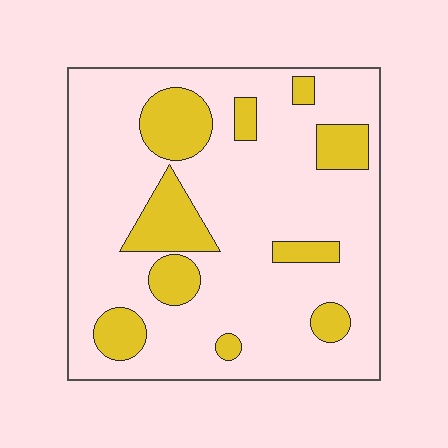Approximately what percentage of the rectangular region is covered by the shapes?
Approximately 20%.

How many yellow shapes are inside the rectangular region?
10.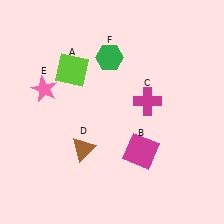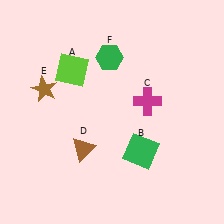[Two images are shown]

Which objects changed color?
B changed from magenta to green. E changed from pink to brown.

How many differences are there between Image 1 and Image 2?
There are 2 differences between the two images.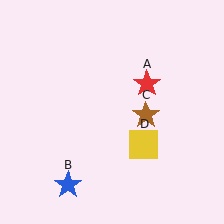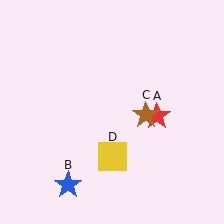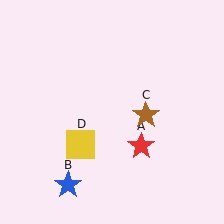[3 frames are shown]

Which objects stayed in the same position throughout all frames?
Blue star (object B) and brown star (object C) remained stationary.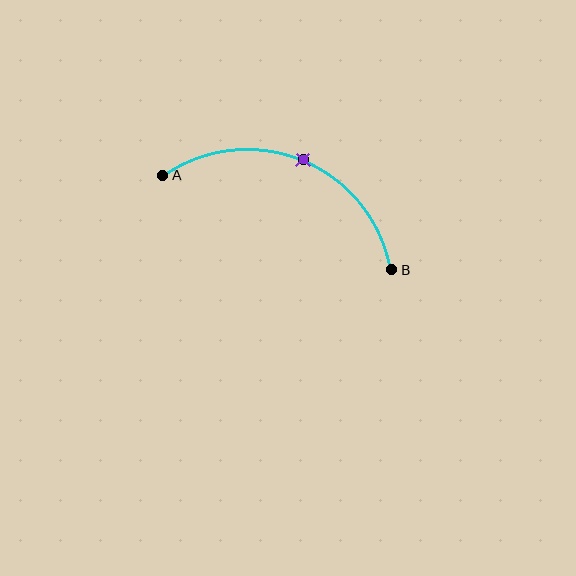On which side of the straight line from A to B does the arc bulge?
The arc bulges above the straight line connecting A and B.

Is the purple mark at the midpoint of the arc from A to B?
Yes. The purple mark lies on the arc at equal arc-length from both A and B — it is the arc midpoint.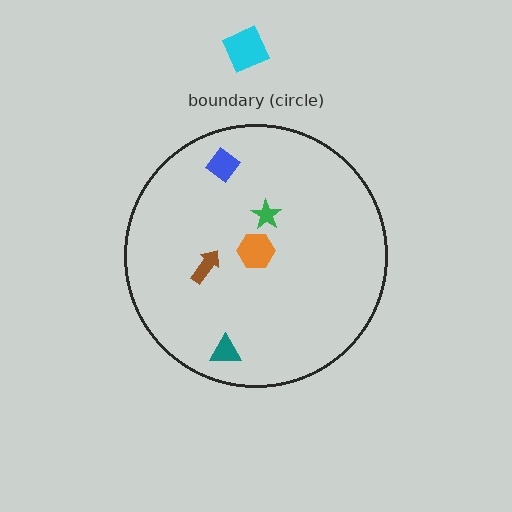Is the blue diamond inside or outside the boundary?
Inside.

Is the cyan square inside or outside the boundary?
Outside.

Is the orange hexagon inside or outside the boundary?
Inside.